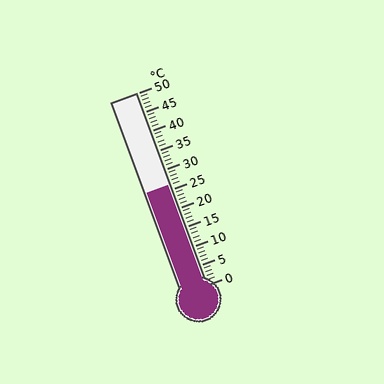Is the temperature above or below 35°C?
The temperature is below 35°C.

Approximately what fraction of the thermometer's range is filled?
The thermometer is filled to approximately 50% of its range.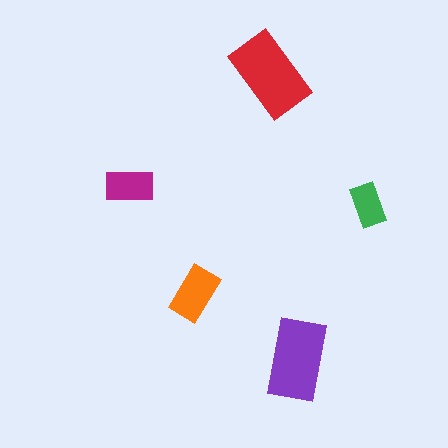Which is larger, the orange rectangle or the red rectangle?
The red one.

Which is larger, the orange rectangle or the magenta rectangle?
The orange one.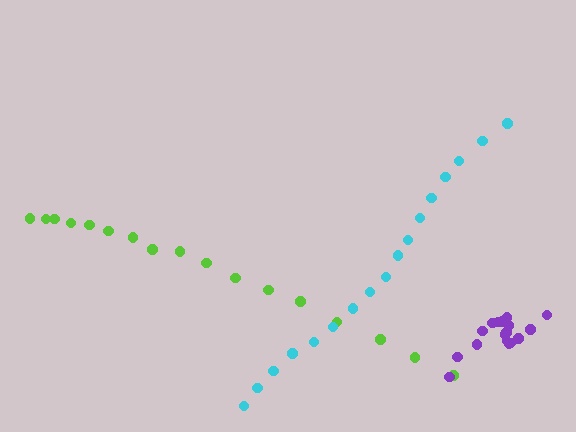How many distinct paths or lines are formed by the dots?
There are 3 distinct paths.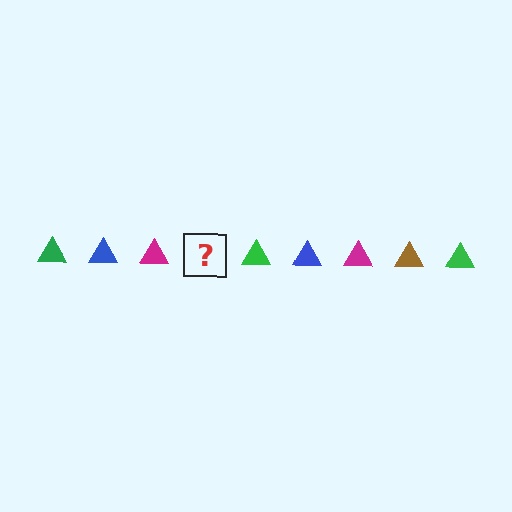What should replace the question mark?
The question mark should be replaced with a brown triangle.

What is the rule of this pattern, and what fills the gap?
The rule is that the pattern cycles through green, blue, magenta, brown triangles. The gap should be filled with a brown triangle.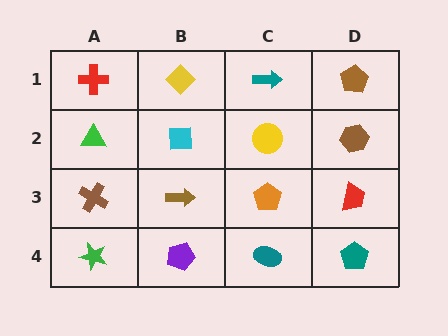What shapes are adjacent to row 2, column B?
A yellow diamond (row 1, column B), a brown arrow (row 3, column B), a green triangle (row 2, column A), a yellow circle (row 2, column C).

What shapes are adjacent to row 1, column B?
A cyan square (row 2, column B), a red cross (row 1, column A), a teal arrow (row 1, column C).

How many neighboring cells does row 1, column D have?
2.